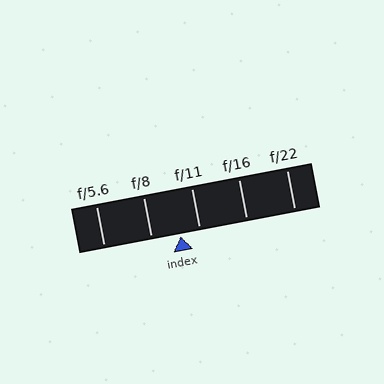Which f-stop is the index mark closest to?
The index mark is closest to f/11.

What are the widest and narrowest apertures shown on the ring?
The widest aperture shown is f/5.6 and the narrowest is f/22.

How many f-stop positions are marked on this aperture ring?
There are 5 f-stop positions marked.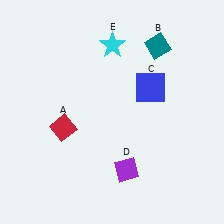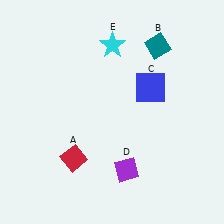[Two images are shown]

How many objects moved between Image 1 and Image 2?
1 object moved between the two images.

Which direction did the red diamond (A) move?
The red diamond (A) moved down.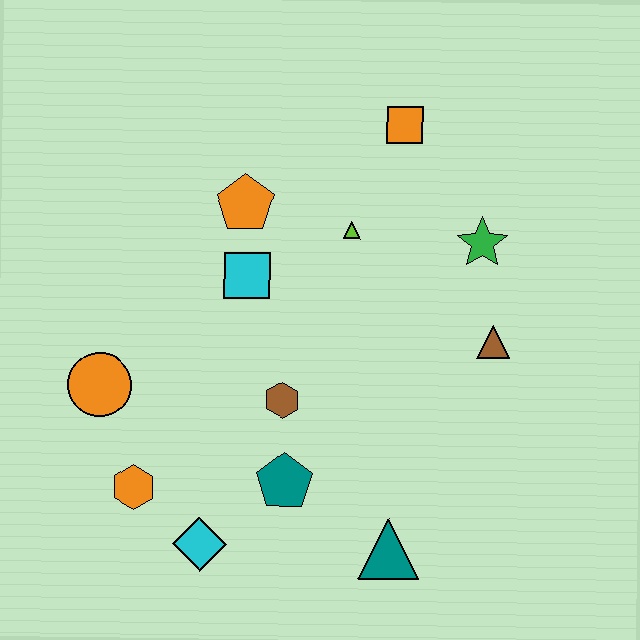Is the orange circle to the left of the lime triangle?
Yes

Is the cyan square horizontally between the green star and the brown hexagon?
No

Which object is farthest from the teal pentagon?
The orange square is farthest from the teal pentagon.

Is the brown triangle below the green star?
Yes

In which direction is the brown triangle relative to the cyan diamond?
The brown triangle is to the right of the cyan diamond.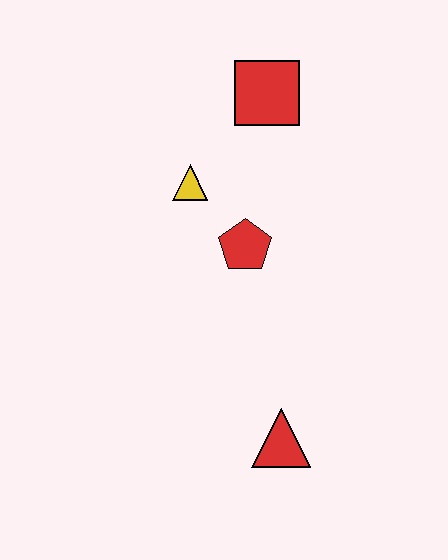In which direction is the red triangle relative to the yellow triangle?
The red triangle is below the yellow triangle.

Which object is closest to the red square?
The yellow triangle is closest to the red square.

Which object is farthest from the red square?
The red triangle is farthest from the red square.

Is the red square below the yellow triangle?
No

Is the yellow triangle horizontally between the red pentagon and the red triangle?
No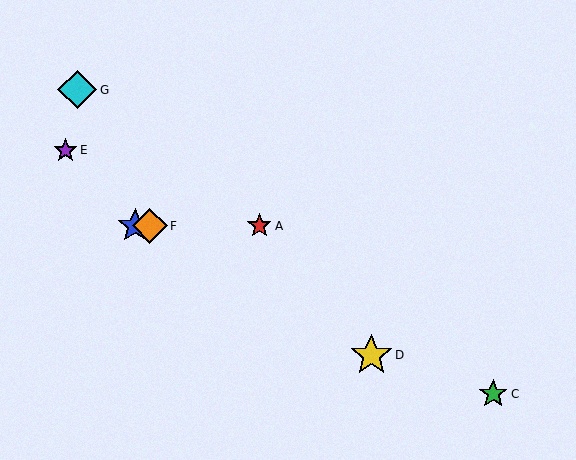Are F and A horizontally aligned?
Yes, both are at y≈226.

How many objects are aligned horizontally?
3 objects (A, B, F) are aligned horizontally.